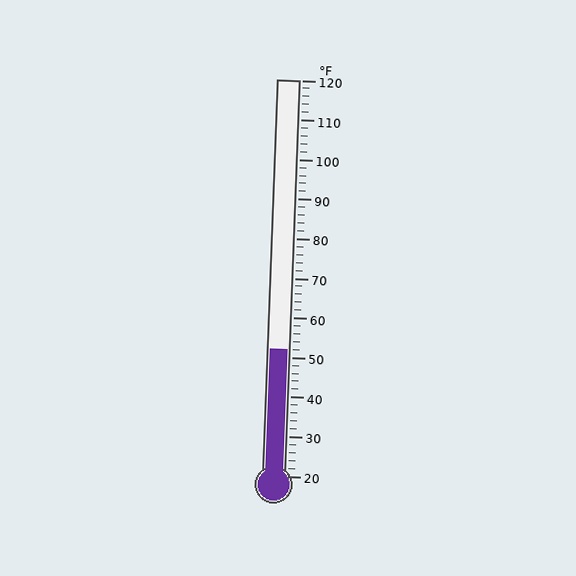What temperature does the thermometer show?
The thermometer shows approximately 52°F.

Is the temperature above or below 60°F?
The temperature is below 60°F.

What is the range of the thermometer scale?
The thermometer scale ranges from 20°F to 120°F.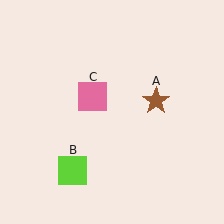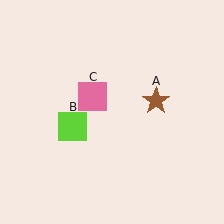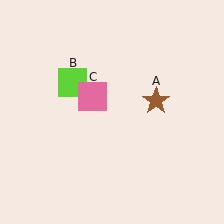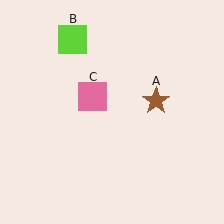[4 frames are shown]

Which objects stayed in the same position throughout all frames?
Brown star (object A) and pink square (object C) remained stationary.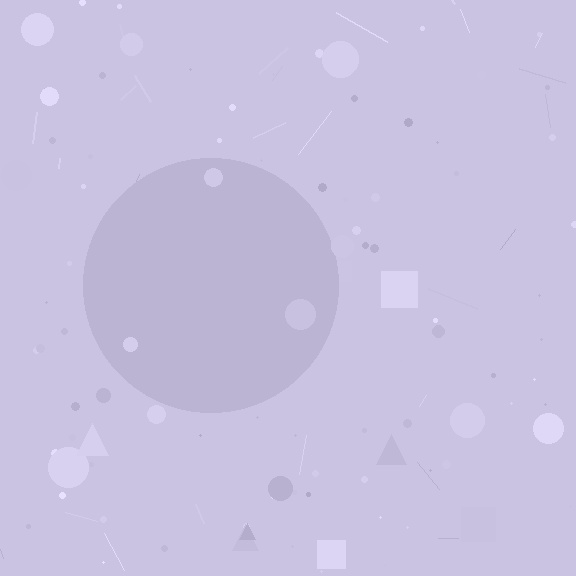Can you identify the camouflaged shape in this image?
The camouflaged shape is a circle.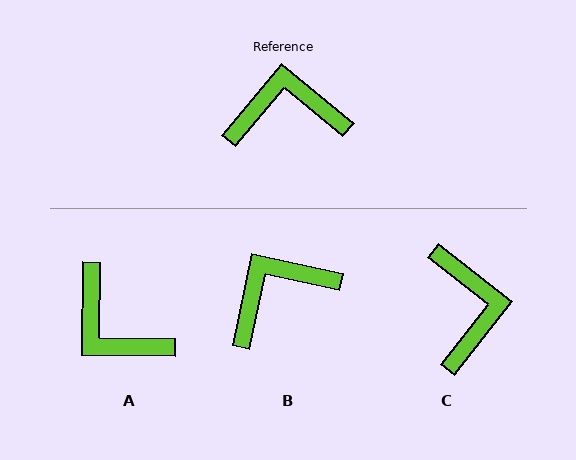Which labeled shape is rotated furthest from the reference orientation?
A, about 129 degrees away.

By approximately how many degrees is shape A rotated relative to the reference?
Approximately 129 degrees counter-clockwise.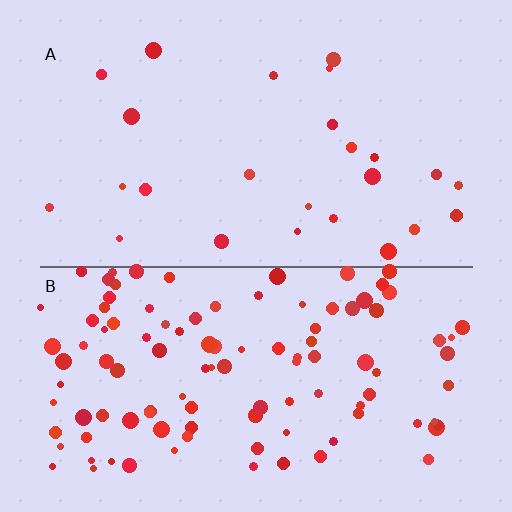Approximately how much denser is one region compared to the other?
Approximately 4.3× — region B over region A.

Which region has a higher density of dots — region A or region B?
B (the bottom).